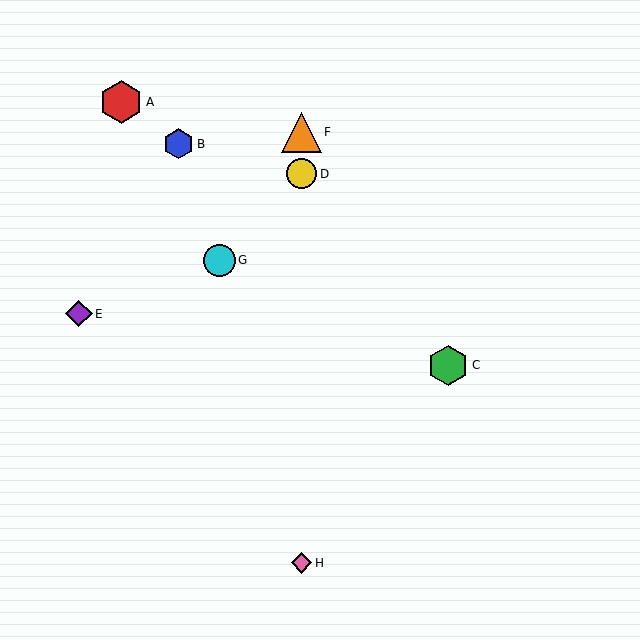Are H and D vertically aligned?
Yes, both are at x≈301.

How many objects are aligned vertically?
3 objects (D, F, H) are aligned vertically.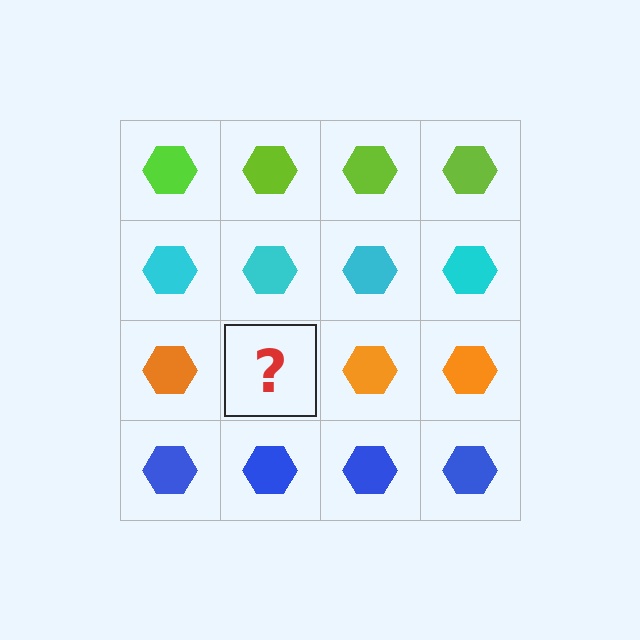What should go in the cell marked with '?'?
The missing cell should contain an orange hexagon.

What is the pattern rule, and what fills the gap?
The rule is that each row has a consistent color. The gap should be filled with an orange hexagon.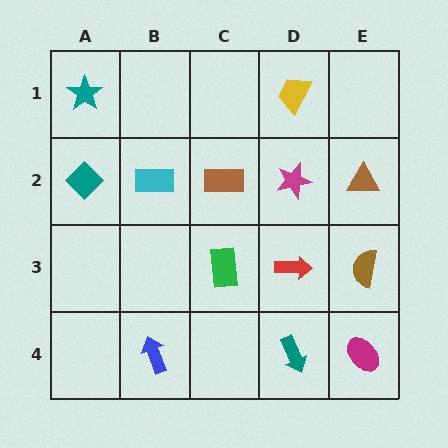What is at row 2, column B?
A cyan rectangle.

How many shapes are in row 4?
3 shapes.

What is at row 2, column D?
A magenta star.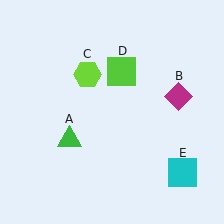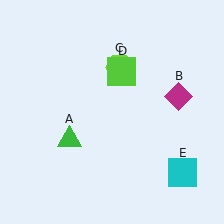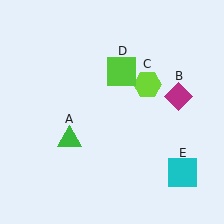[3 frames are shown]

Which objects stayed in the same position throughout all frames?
Green triangle (object A) and magenta diamond (object B) and lime square (object D) and cyan square (object E) remained stationary.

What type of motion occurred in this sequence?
The lime hexagon (object C) rotated clockwise around the center of the scene.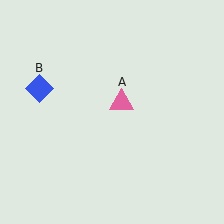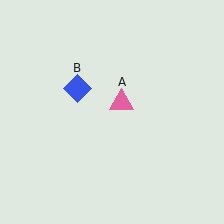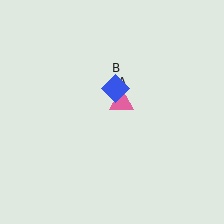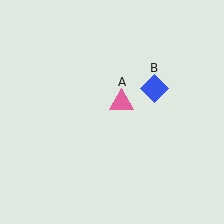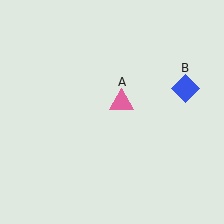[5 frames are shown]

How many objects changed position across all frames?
1 object changed position: blue diamond (object B).